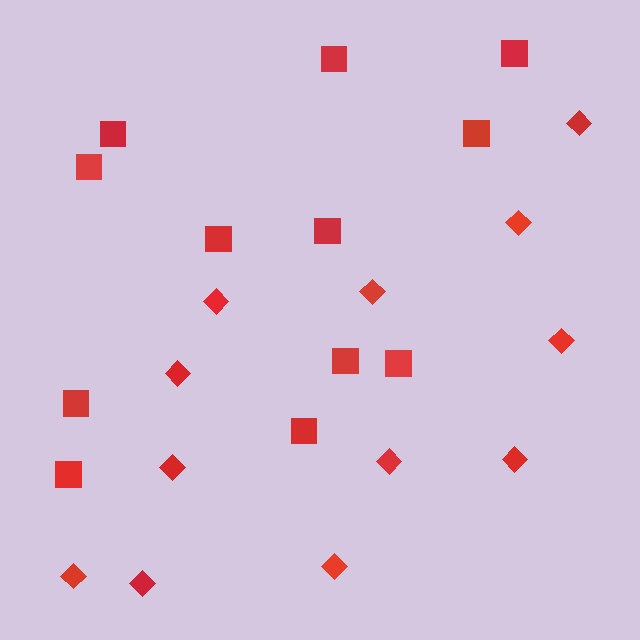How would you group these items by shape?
There are 2 groups: one group of squares (12) and one group of diamonds (12).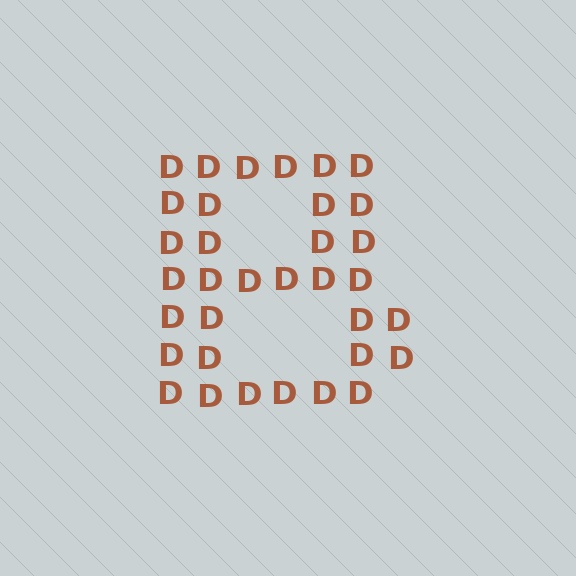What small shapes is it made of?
It is made of small letter D's.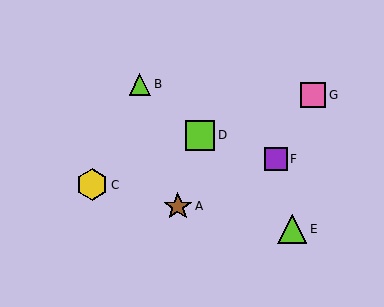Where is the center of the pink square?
The center of the pink square is at (313, 95).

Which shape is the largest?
The yellow hexagon (labeled C) is the largest.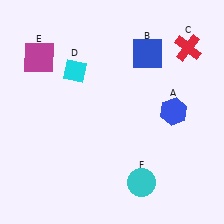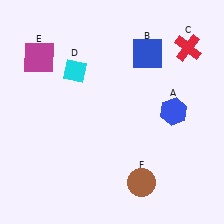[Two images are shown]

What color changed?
The circle (F) changed from cyan in Image 1 to brown in Image 2.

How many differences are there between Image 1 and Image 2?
There is 1 difference between the two images.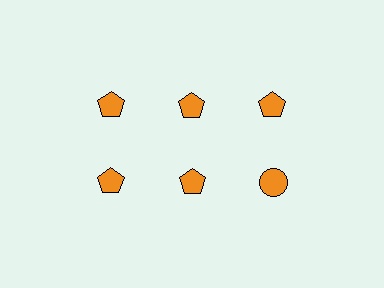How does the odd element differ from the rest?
It has a different shape: circle instead of pentagon.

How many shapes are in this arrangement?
There are 6 shapes arranged in a grid pattern.